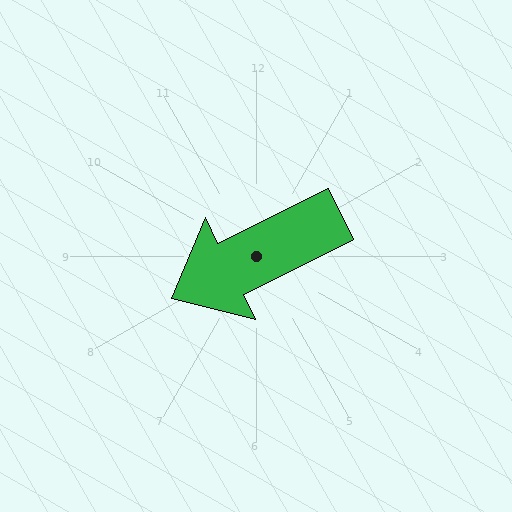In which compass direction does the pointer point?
Southwest.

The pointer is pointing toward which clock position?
Roughly 8 o'clock.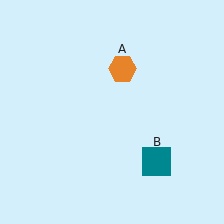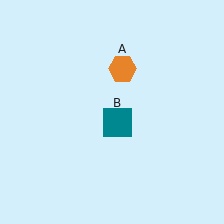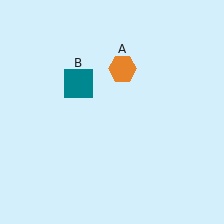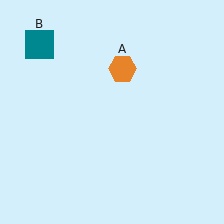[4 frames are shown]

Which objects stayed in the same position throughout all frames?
Orange hexagon (object A) remained stationary.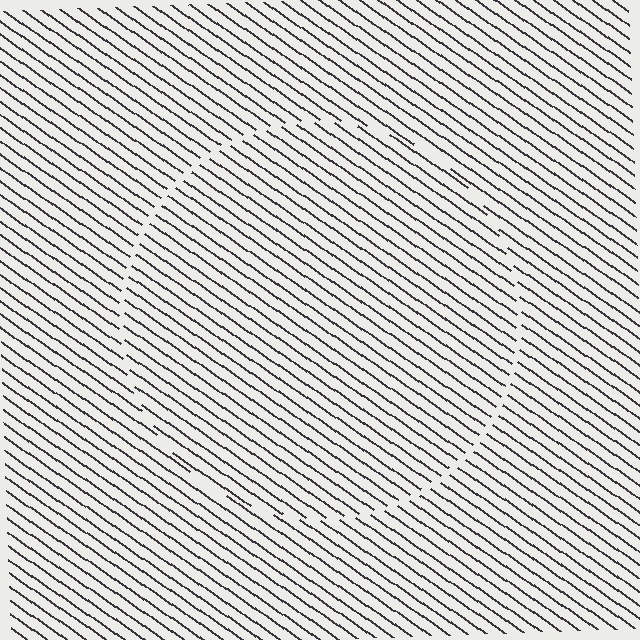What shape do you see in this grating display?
An illusory circle. The interior of the shape contains the same grating, shifted by half a period — the contour is defined by the phase discontinuity where line-ends from the inner and outer gratings abut.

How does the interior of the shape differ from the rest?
The interior of the shape contains the same grating, shifted by half a period — the contour is defined by the phase discontinuity where line-ends from the inner and outer gratings abut.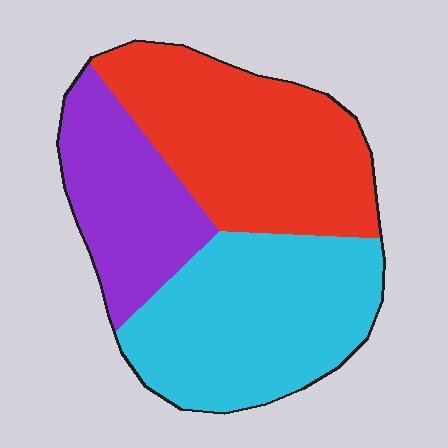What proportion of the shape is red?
Red covers roughly 40% of the shape.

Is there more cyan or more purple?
Cyan.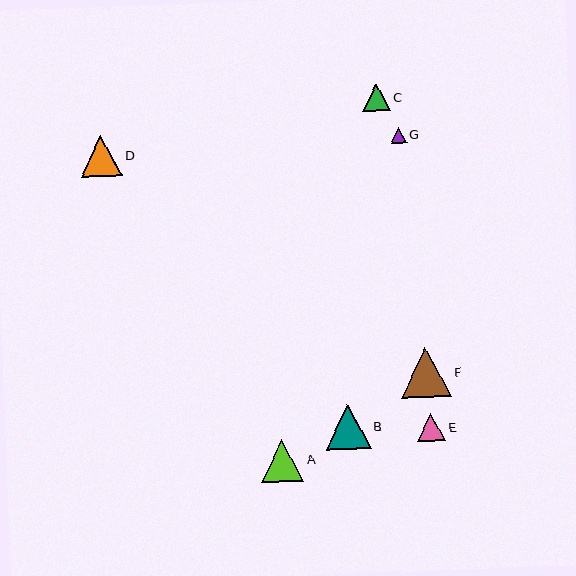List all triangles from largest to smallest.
From largest to smallest: F, B, A, D, E, C, G.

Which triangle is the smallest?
Triangle G is the smallest with a size of approximately 16 pixels.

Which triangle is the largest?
Triangle F is the largest with a size of approximately 50 pixels.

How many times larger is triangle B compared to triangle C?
Triangle B is approximately 1.6 times the size of triangle C.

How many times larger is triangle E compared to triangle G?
Triangle E is approximately 1.7 times the size of triangle G.